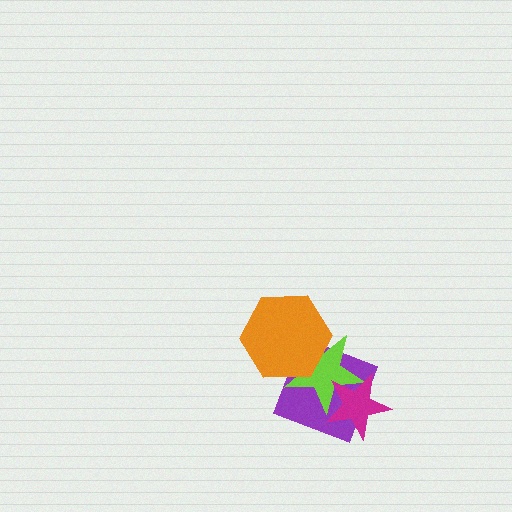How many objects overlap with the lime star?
3 objects overlap with the lime star.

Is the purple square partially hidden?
Yes, it is partially covered by another shape.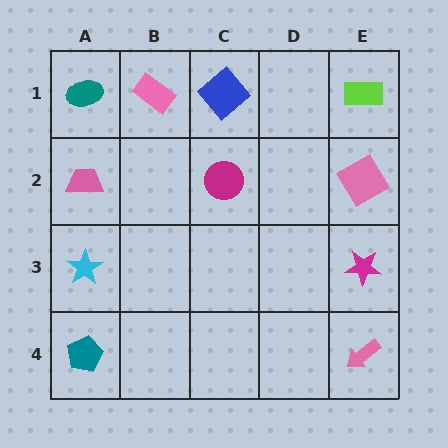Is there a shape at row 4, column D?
No, that cell is empty.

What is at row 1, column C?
A blue diamond.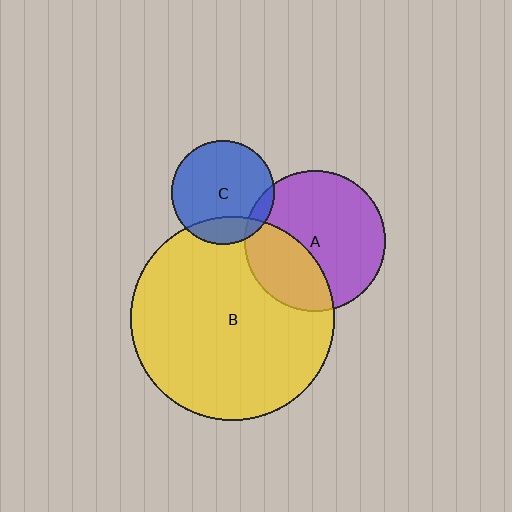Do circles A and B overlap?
Yes.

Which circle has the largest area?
Circle B (yellow).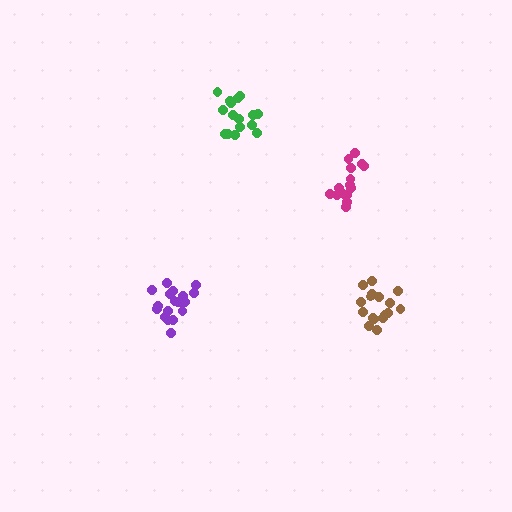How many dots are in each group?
Group 1: 17 dots, Group 2: 20 dots, Group 3: 16 dots, Group 4: 16 dots (69 total).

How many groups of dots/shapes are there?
There are 4 groups.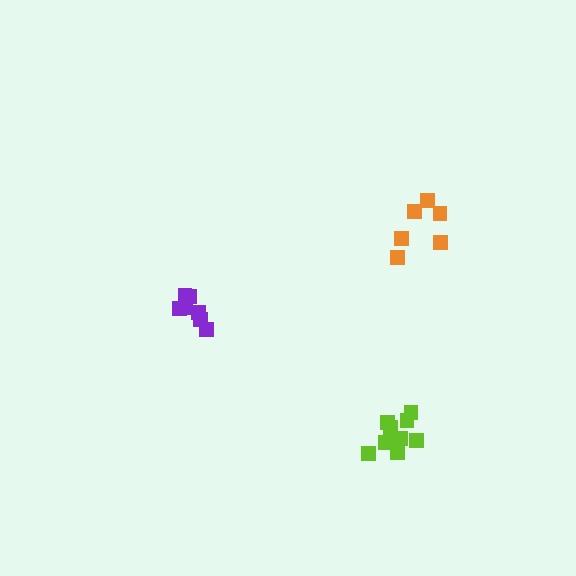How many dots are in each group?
Group 1: 7 dots, Group 2: 6 dots, Group 3: 9 dots (22 total).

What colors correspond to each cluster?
The clusters are colored: purple, orange, lime.